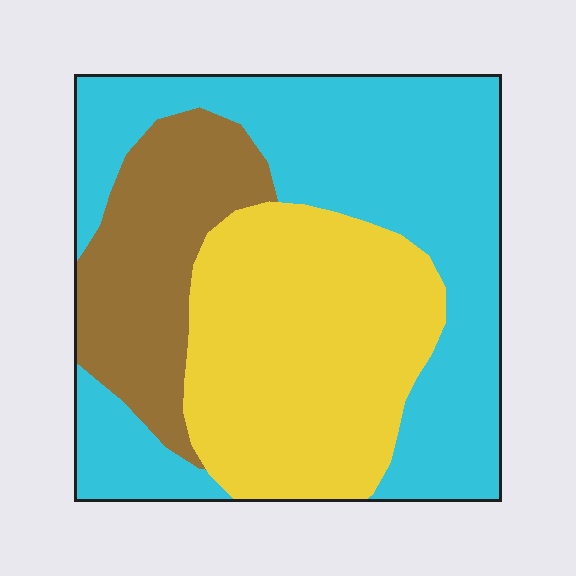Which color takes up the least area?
Brown, at roughly 20%.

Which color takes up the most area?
Cyan, at roughly 45%.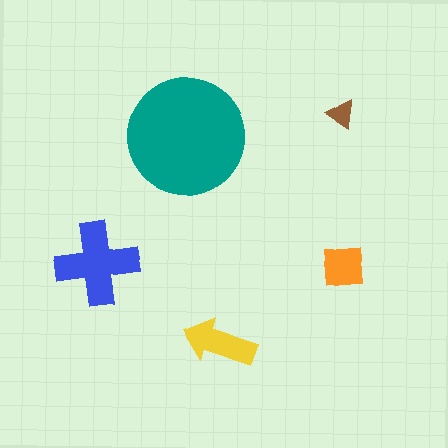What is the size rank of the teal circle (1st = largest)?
1st.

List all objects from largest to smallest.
The teal circle, the blue cross, the yellow arrow, the orange square, the brown triangle.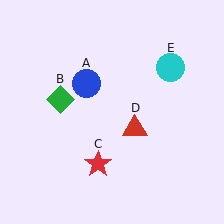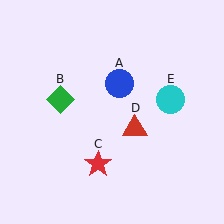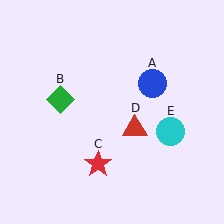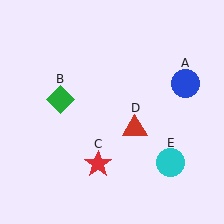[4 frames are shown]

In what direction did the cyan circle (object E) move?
The cyan circle (object E) moved down.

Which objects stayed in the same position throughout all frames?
Green diamond (object B) and red star (object C) and red triangle (object D) remained stationary.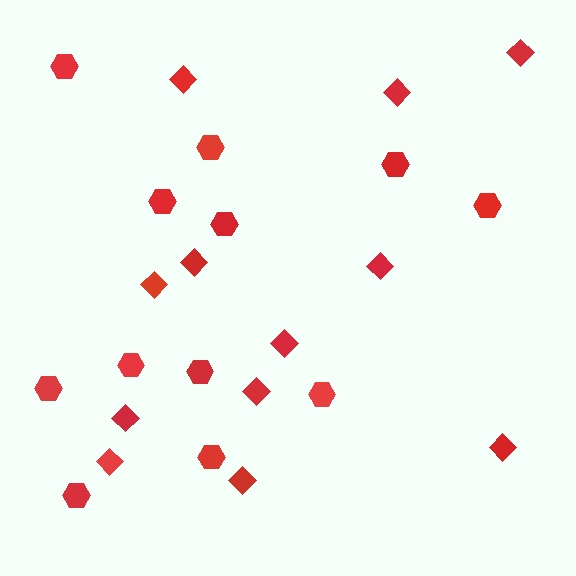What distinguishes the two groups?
There are 2 groups: one group of hexagons (12) and one group of diamonds (12).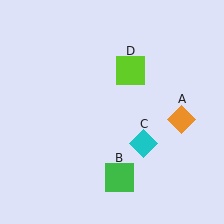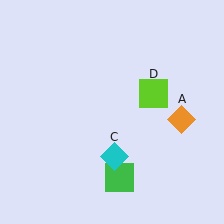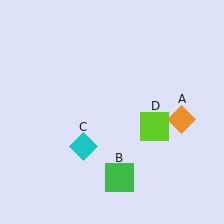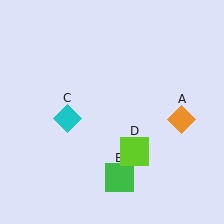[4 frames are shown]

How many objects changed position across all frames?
2 objects changed position: cyan diamond (object C), lime square (object D).